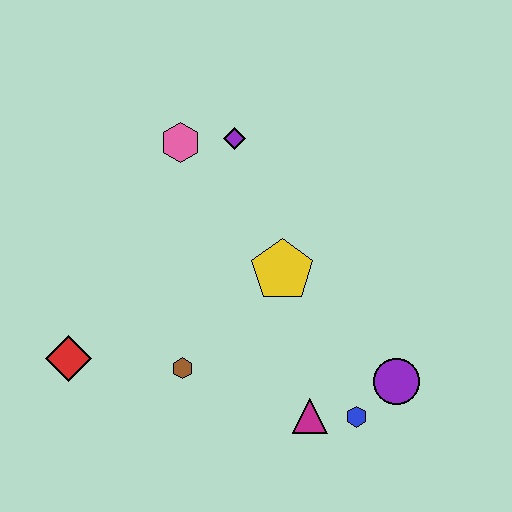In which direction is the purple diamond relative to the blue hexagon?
The purple diamond is above the blue hexagon.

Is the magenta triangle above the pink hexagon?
No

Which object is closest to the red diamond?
The brown hexagon is closest to the red diamond.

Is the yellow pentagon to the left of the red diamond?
No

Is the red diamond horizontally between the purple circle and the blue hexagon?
No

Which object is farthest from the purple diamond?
The blue hexagon is farthest from the purple diamond.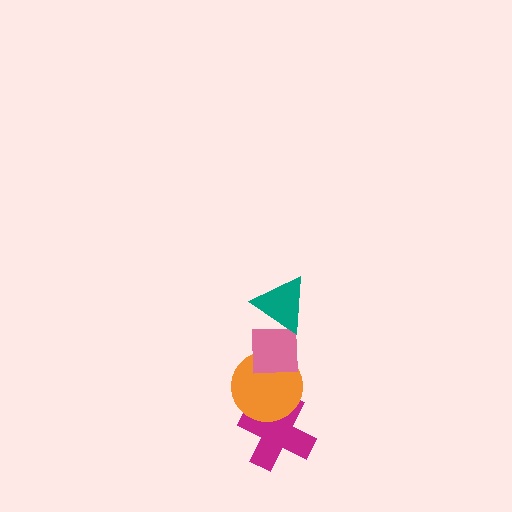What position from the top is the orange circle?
The orange circle is 3rd from the top.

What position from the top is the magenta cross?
The magenta cross is 4th from the top.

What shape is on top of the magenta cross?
The orange circle is on top of the magenta cross.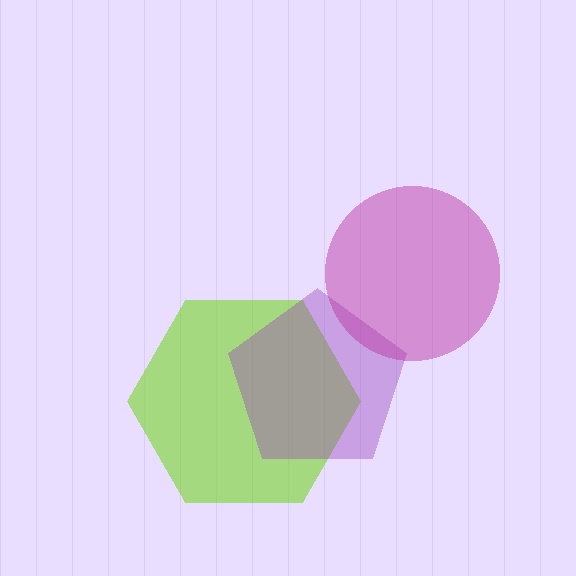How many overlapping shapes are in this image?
There are 3 overlapping shapes in the image.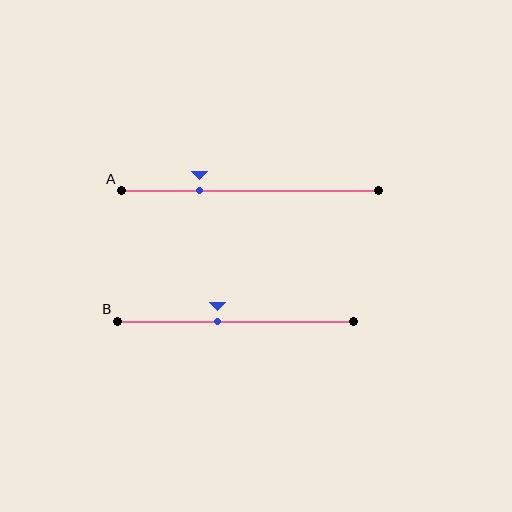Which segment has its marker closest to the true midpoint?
Segment B has its marker closest to the true midpoint.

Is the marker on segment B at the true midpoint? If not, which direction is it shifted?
No, the marker on segment B is shifted to the left by about 8% of the segment length.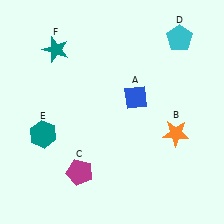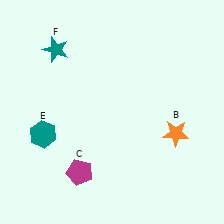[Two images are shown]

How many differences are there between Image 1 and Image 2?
There are 2 differences between the two images.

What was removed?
The blue diamond (A), the cyan pentagon (D) were removed in Image 2.